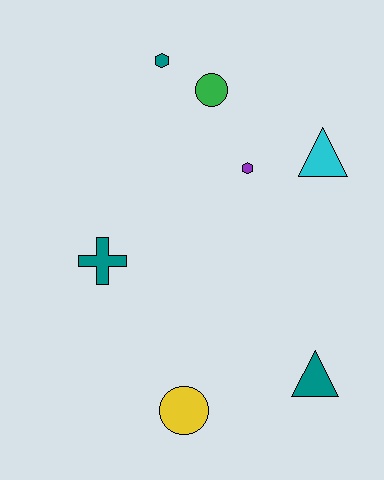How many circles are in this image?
There are 2 circles.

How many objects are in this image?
There are 7 objects.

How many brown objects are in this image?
There are no brown objects.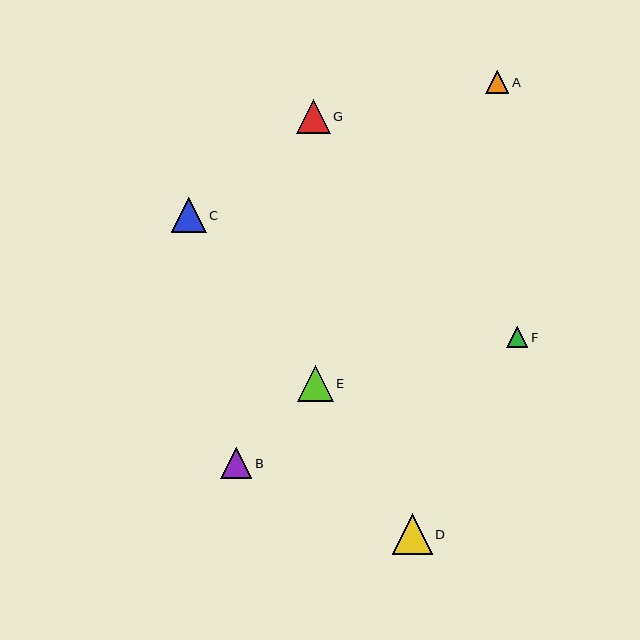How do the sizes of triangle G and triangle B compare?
Triangle G and triangle B are approximately the same size.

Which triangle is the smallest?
Triangle F is the smallest with a size of approximately 21 pixels.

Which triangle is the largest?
Triangle D is the largest with a size of approximately 40 pixels.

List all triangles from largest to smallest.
From largest to smallest: D, E, C, G, B, A, F.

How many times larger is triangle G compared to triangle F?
Triangle G is approximately 1.6 times the size of triangle F.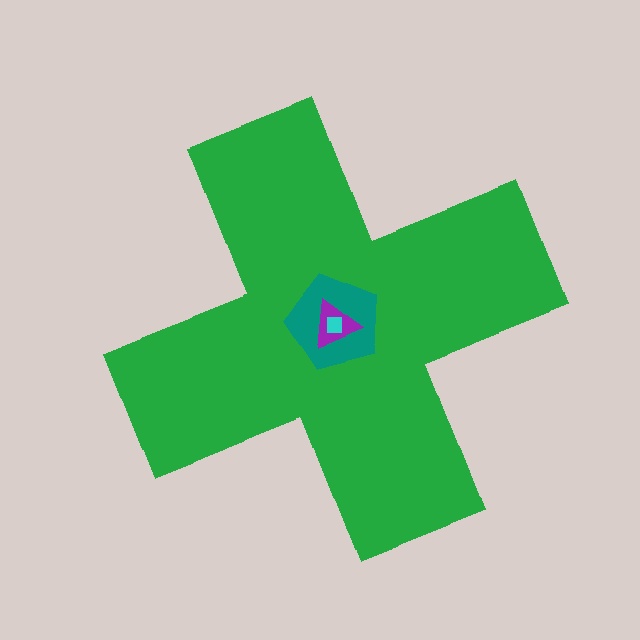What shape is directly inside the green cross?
The teal pentagon.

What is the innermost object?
The cyan square.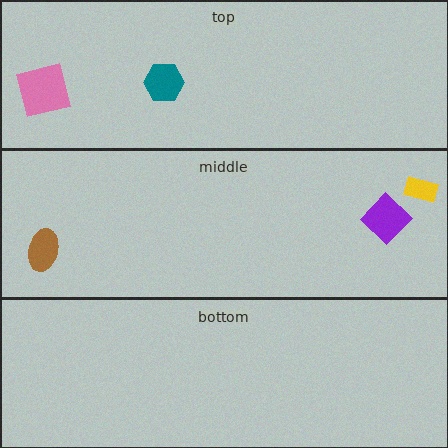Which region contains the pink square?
The top region.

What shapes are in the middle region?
The purple diamond, the yellow rectangle, the brown ellipse.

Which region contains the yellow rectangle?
The middle region.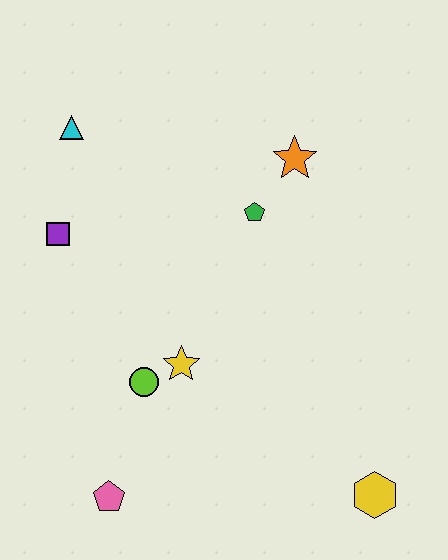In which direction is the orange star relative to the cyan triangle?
The orange star is to the right of the cyan triangle.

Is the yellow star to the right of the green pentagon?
No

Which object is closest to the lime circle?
The yellow star is closest to the lime circle.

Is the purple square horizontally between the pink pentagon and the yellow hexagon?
No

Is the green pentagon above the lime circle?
Yes